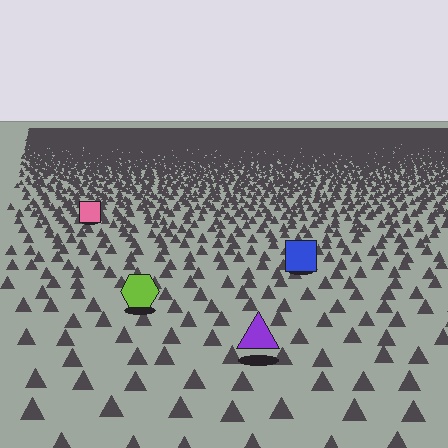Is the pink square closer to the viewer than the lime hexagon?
No. The lime hexagon is closer — you can tell from the texture gradient: the ground texture is coarser near it.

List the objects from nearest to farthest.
From nearest to farthest: the purple triangle, the lime hexagon, the blue square, the pink square.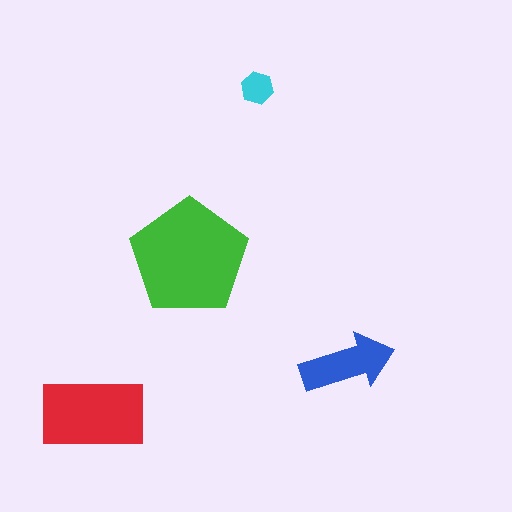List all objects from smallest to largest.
The cyan hexagon, the blue arrow, the red rectangle, the green pentagon.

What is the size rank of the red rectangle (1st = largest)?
2nd.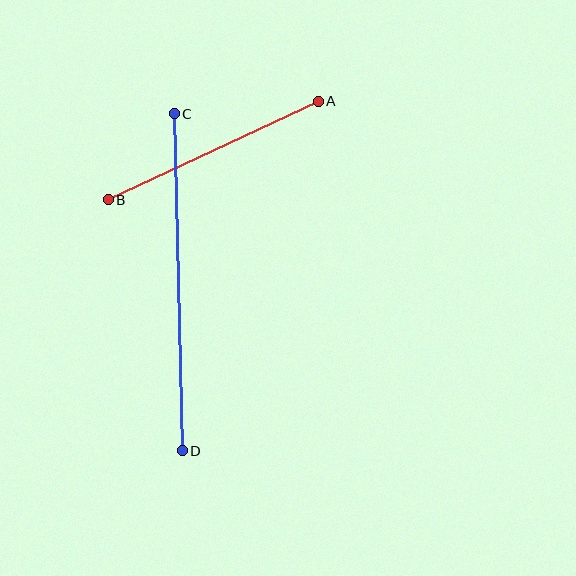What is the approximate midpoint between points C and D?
The midpoint is at approximately (178, 282) pixels.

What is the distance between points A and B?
The distance is approximately 232 pixels.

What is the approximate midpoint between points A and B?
The midpoint is at approximately (213, 151) pixels.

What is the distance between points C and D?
The distance is approximately 337 pixels.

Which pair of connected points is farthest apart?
Points C and D are farthest apart.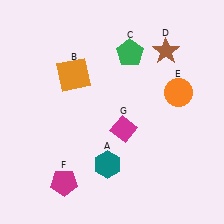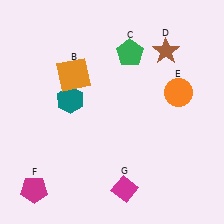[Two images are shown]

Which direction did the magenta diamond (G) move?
The magenta diamond (G) moved down.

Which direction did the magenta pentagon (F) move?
The magenta pentagon (F) moved left.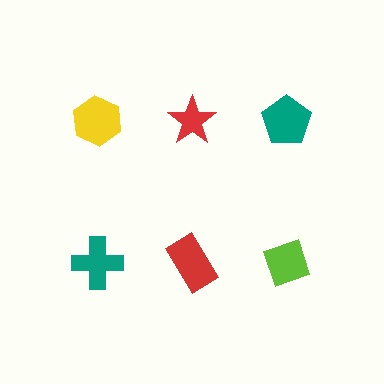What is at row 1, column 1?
A yellow hexagon.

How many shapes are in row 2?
3 shapes.